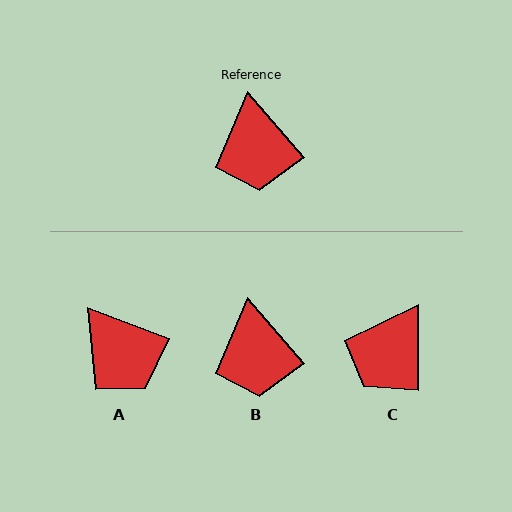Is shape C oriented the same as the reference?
No, it is off by about 41 degrees.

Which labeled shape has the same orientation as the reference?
B.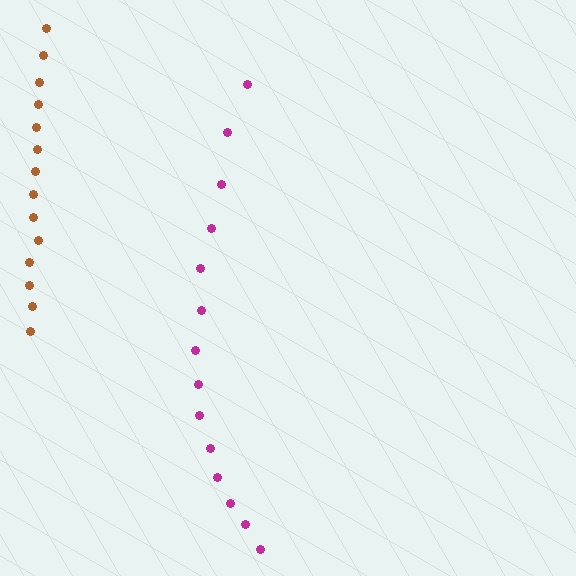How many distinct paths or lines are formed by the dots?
There are 2 distinct paths.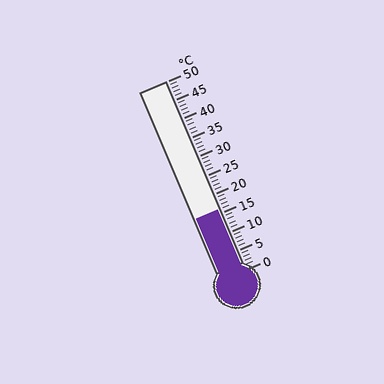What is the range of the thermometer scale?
The thermometer scale ranges from 0°C to 50°C.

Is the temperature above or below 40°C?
The temperature is below 40°C.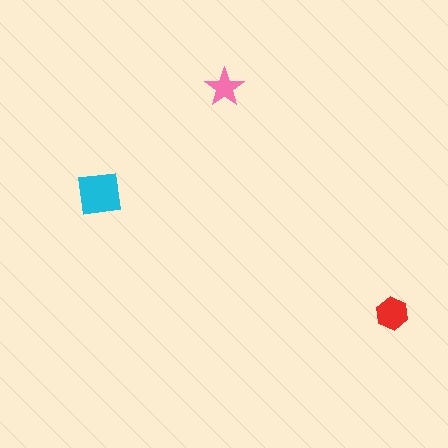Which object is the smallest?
The pink star.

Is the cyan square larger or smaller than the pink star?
Larger.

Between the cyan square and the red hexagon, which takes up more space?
The cyan square.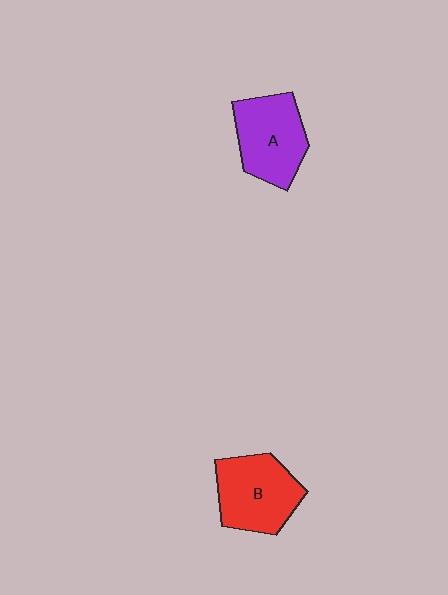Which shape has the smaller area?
Shape A (purple).